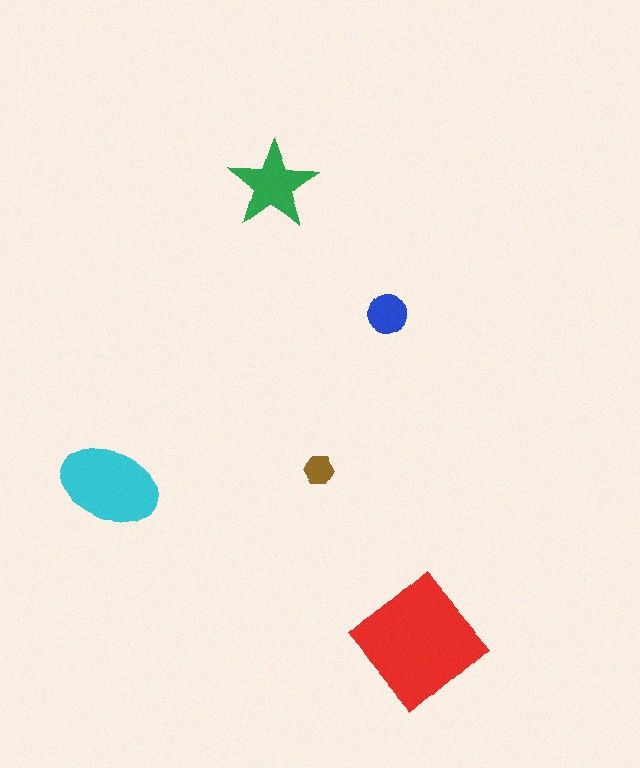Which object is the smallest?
The brown hexagon.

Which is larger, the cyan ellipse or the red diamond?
The red diamond.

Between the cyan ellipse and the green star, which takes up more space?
The cyan ellipse.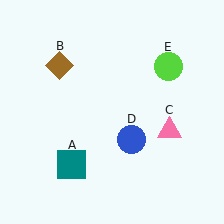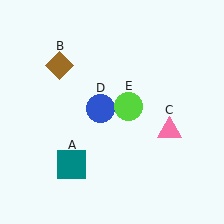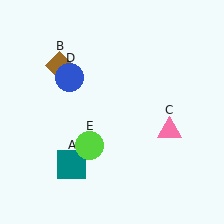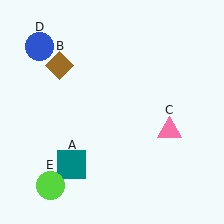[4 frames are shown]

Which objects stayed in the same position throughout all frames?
Teal square (object A) and brown diamond (object B) and pink triangle (object C) remained stationary.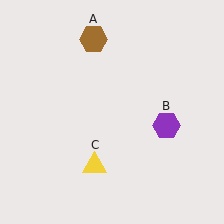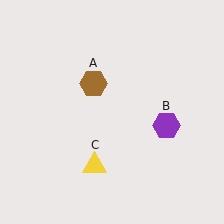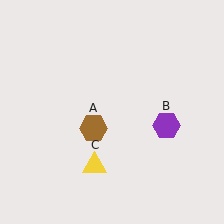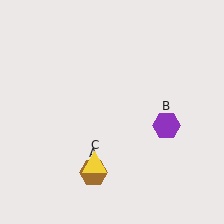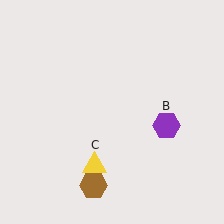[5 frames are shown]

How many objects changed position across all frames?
1 object changed position: brown hexagon (object A).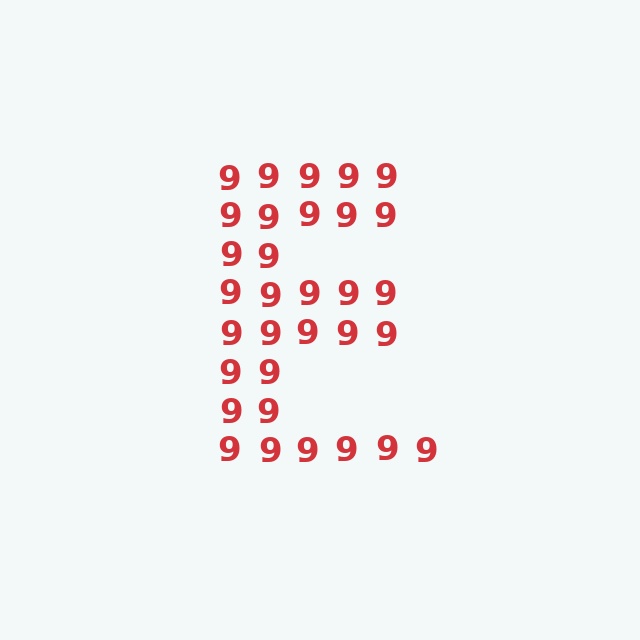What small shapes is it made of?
It is made of small digit 9's.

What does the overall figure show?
The overall figure shows the letter E.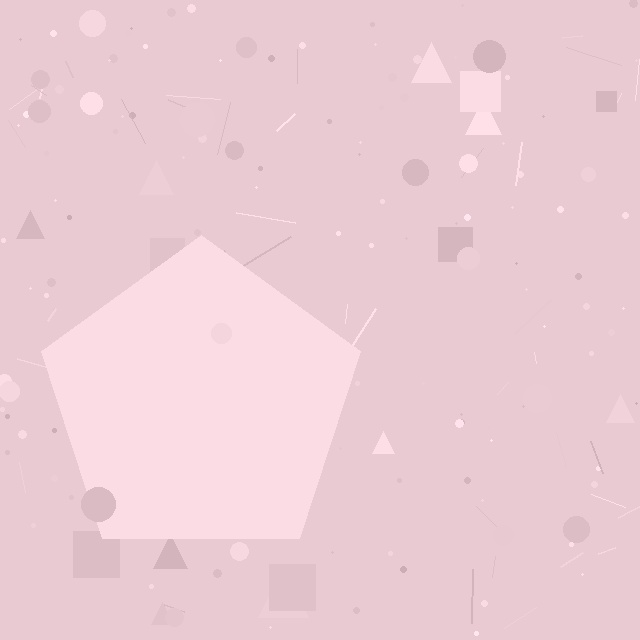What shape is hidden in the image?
A pentagon is hidden in the image.